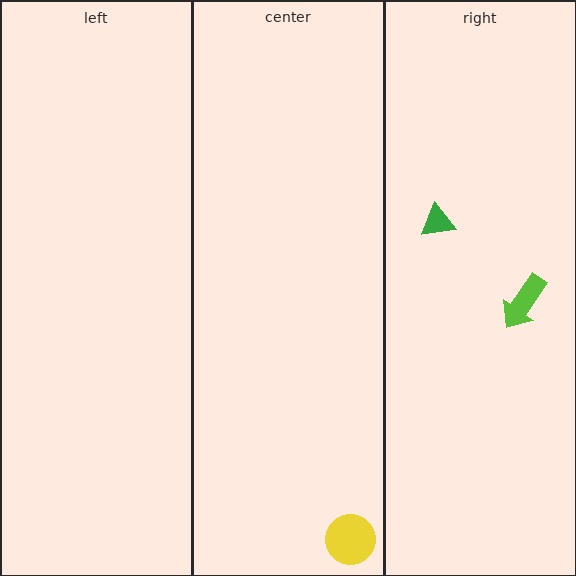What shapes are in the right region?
The green triangle, the lime arrow.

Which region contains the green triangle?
The right region.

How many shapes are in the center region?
1.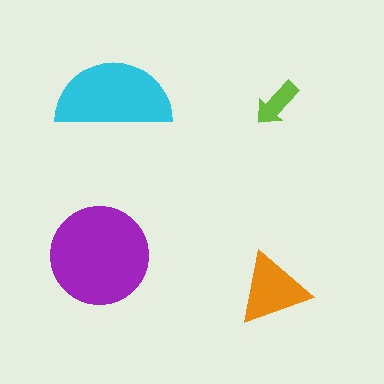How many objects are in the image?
There are 4 objects in the image.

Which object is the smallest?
The lime arrow.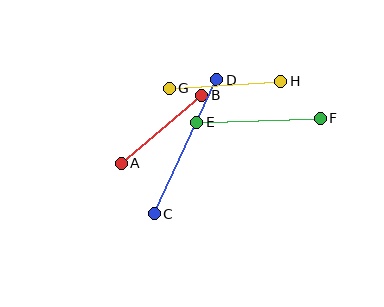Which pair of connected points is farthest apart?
Points C and D are farthest apart.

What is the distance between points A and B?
The distance is approximately 105 pixels.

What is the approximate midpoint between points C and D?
The midpoint is at approximately (185, 147) pixels.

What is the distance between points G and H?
The distance is approximately 112 pixels.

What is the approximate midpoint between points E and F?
The midpoint is at approximately (259, 120) pixels.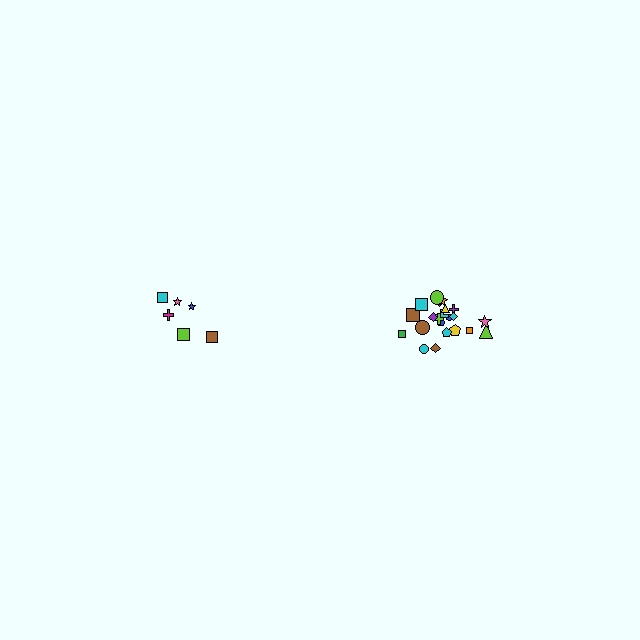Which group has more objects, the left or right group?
The right group.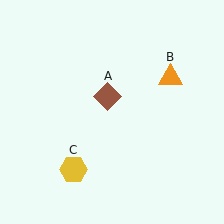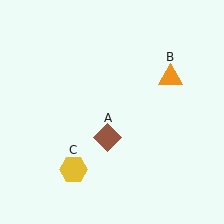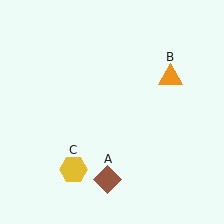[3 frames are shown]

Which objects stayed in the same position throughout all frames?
Orange triangle (object B) and yellow hexagon (object C) remained stationary.